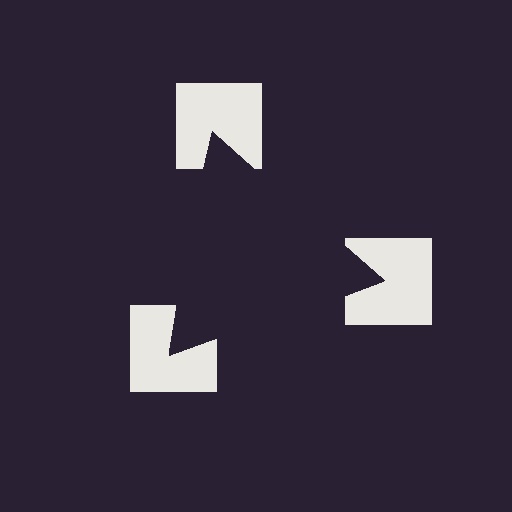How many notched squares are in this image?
There are 3 — one at each vertex of the illusory triangle.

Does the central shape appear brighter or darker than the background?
It typically appears slightly darker than the background, even though no actual brightness change is drawn.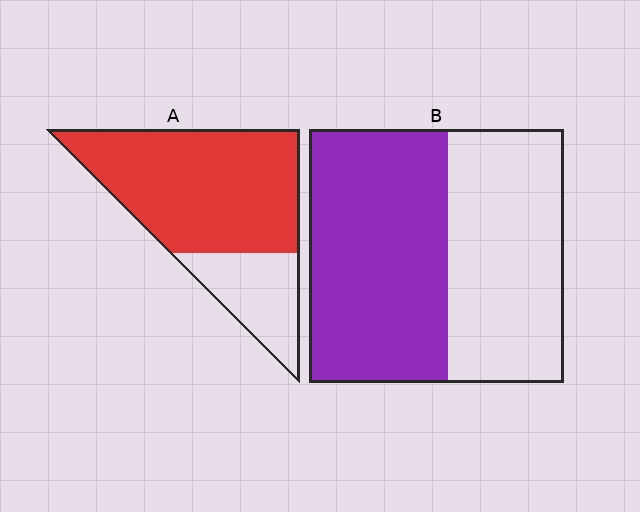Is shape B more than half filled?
Yes.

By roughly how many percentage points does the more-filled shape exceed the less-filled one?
By roughly 20 percentage points (A over B).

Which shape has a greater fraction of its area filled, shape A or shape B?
Shape A.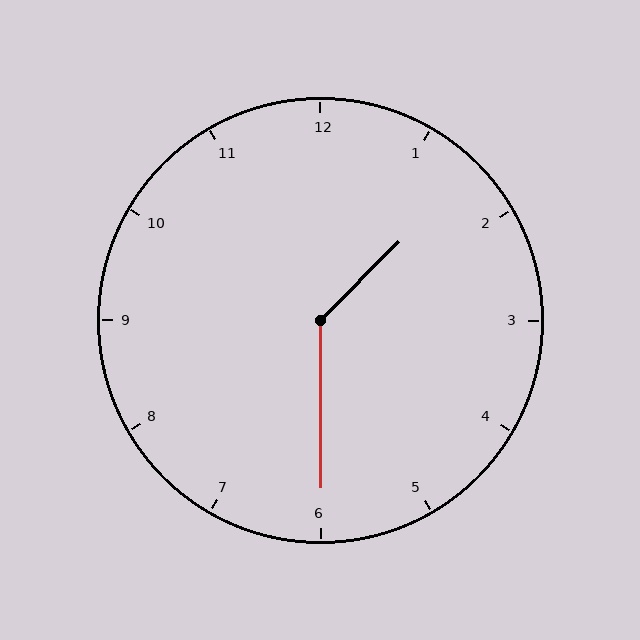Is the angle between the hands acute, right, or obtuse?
It is obtuse.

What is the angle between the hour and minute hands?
Approximately 135 degrees.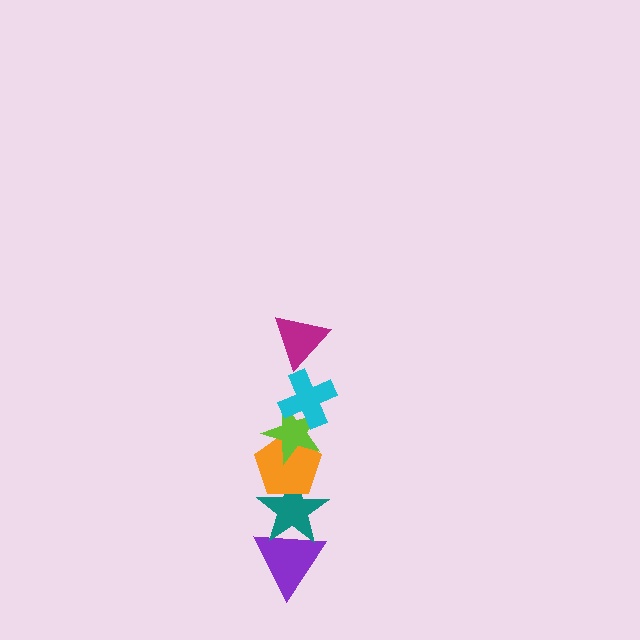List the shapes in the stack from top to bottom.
From top to bottom: the magenta triangle, the cyan cross, the lime star, the orange pentagon, the teal star, the purple triangle.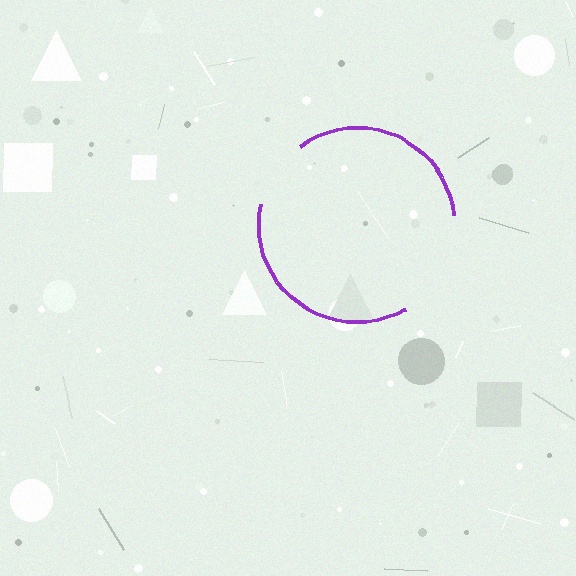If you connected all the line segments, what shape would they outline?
They would outline a circle.